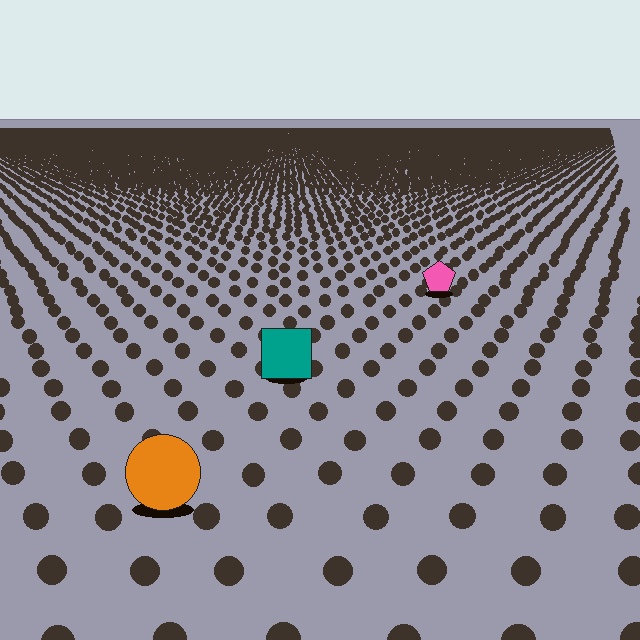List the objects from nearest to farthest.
From nearest to farthest: the orange circle, the teal square, the pink pentagon.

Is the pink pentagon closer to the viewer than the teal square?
No. The teal square is closer — you can tell from the texture gradient: the ground texture is coarser near it.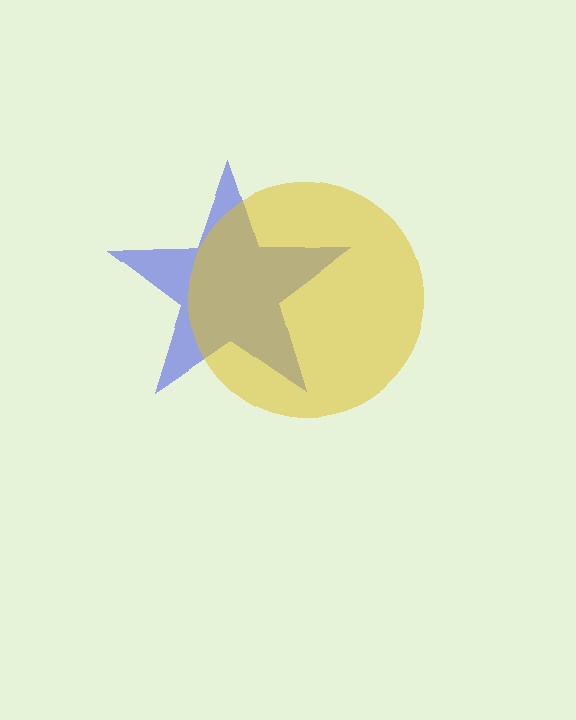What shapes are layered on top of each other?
The layered shapes are: a blue star, a yellow circle.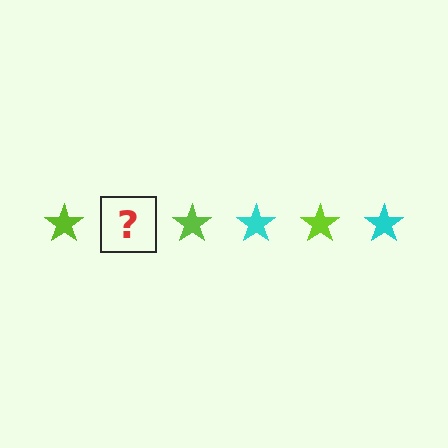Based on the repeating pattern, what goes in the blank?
The blank should be a cyan star.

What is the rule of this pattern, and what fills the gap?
The rule is that the pattern cycles through lime, cyan stars. The gap should be filled with a cyan star.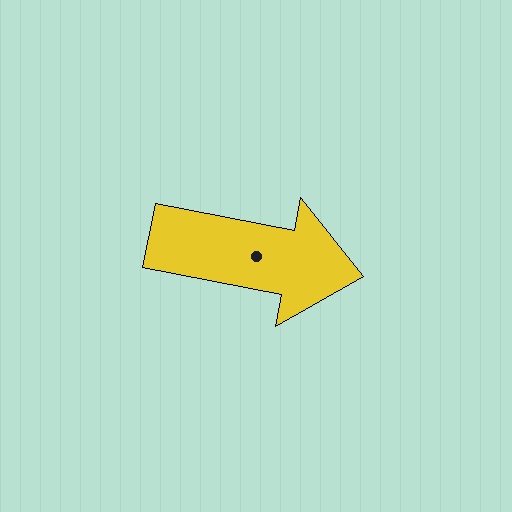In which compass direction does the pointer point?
East.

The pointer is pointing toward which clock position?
Roughly 3 o'clock.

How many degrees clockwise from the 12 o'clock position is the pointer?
Approximately 101 degrees.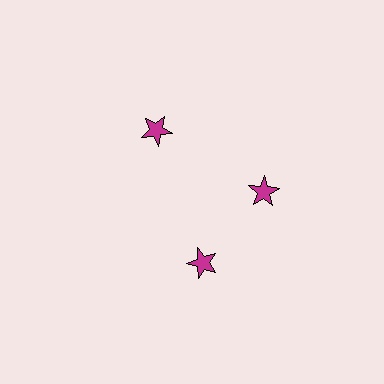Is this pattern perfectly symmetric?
No. The 3 magenta stars are arranged in a ring, but one element near the 7 o'clock position is rotated out of alignment along the ring, breaking the 3-fold rotational symmetry.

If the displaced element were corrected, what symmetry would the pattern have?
It would have 3-fold rotational symmetry — the pattern would map onto itself every 120 degrees.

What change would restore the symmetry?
The symmetry would be restored by rotating it back into even spacing with its neighbors so that all 3 stars sit at equal angles and equal distance from the center.